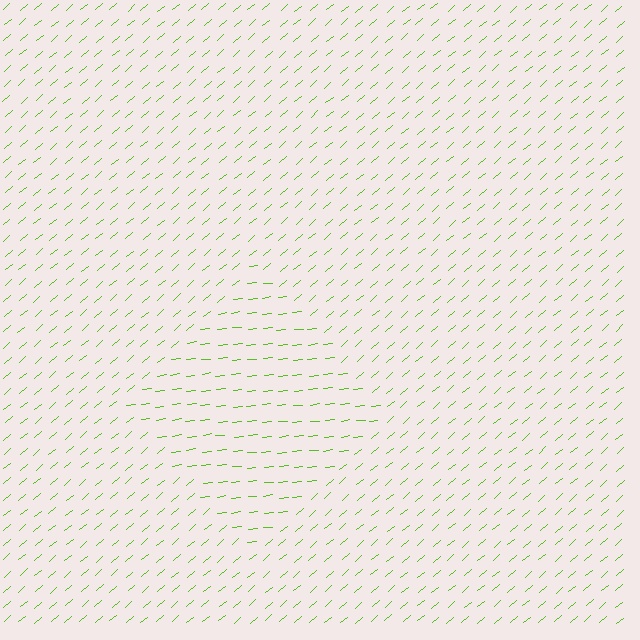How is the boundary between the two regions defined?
The boundary is defined purely by a change in line orientation (approximately 34 degrees difference). All lines are the same color and thickness.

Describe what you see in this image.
The image is filled with small lime line segments. A diamond region in the image has lines oriented differently from the surrounding lines, creating a visible texture boundary.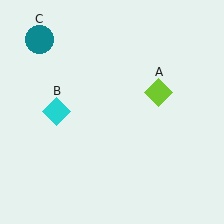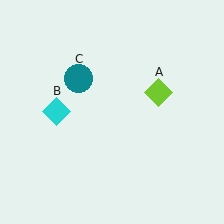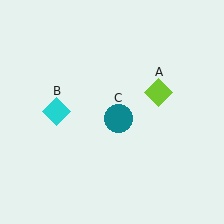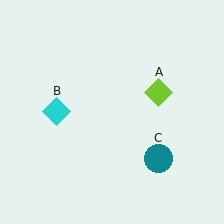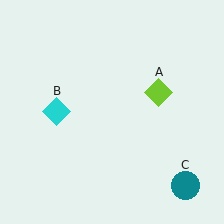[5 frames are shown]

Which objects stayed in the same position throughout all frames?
Lime diamond (object A) and cyan diamond (object B) remained stationary.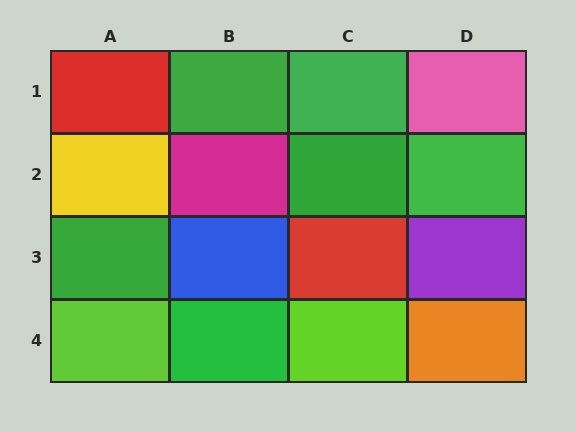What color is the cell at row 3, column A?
Green.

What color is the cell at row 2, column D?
Green.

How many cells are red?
2 cells are red.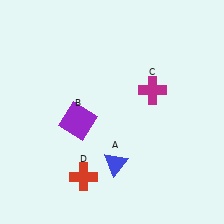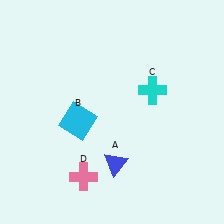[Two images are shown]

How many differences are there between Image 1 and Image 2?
There are 3 differences between the two images.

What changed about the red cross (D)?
In Image 1, D is red. In Image 2, it changed to pink.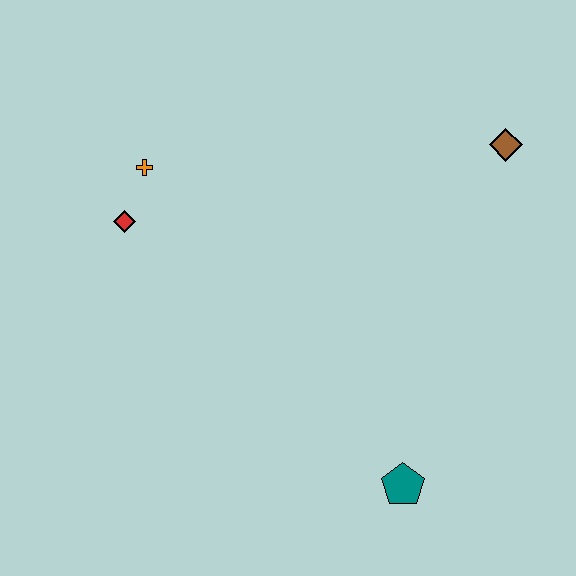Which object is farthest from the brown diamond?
The red diamond is farthest from the brown diamond.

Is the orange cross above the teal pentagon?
Yes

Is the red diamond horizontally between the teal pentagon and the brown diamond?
No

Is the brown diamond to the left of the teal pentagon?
No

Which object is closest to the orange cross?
The red diamond is closest to the orange cross.